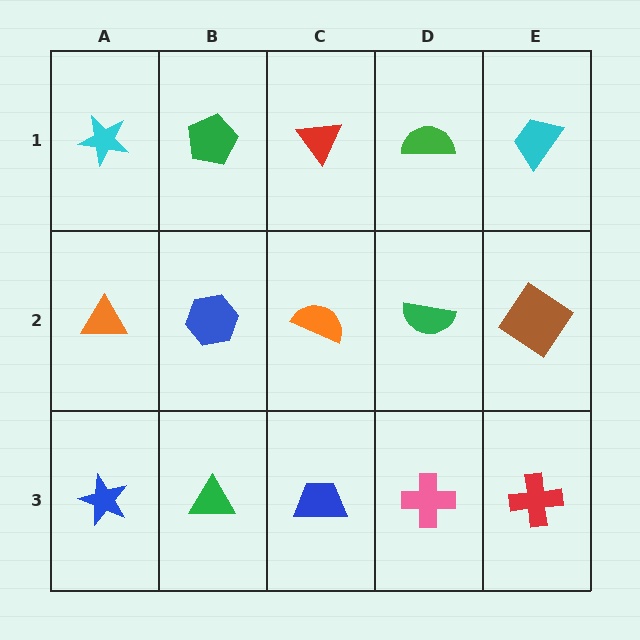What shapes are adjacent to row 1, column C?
An orange semicircle (row 2, column C), a green pentagon (row 1, column B), a green semicircle (row 1, column D).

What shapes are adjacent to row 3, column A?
An orange triangle (row 2, column A), a green triangle (row 3, column B).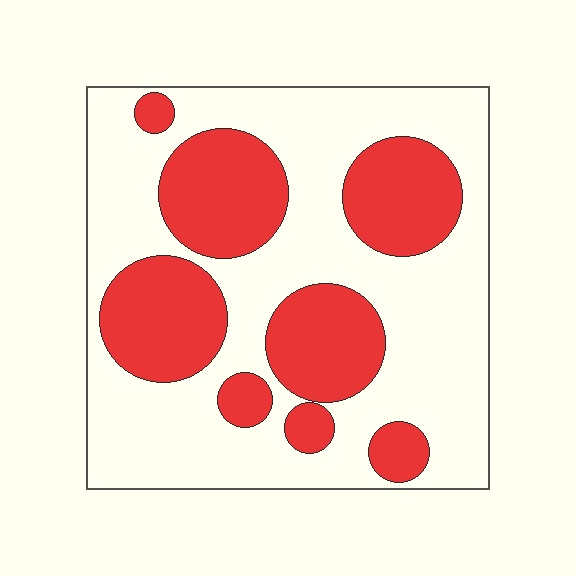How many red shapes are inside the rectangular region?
8.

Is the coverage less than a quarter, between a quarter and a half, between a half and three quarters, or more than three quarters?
Between a quarter and a half.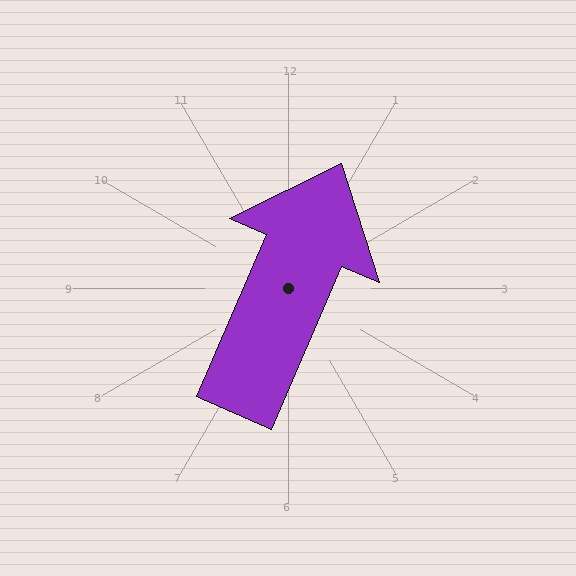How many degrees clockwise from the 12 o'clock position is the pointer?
Approximately 23 degrees.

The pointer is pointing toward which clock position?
Roughly 1 o'clock.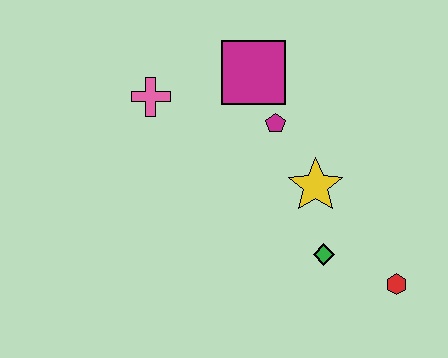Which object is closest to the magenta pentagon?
The magenta square is closest to the magenta pentagon.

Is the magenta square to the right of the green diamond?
No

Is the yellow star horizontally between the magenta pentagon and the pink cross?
No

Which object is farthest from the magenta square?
The red hexagon is farthest from the magenta square.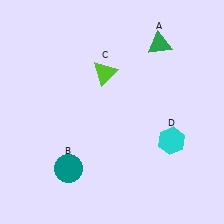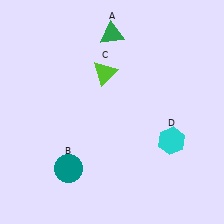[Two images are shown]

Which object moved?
The green triangle (A) moved left.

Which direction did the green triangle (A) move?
The green triangle (A) moved left.